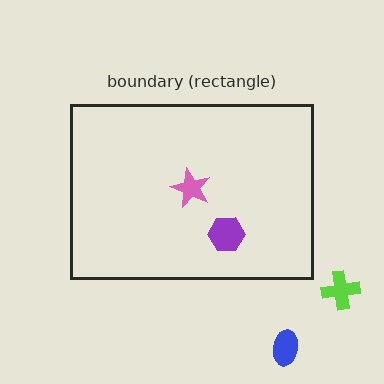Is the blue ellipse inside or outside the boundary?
Outside.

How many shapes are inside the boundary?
2 inside, 2 outside.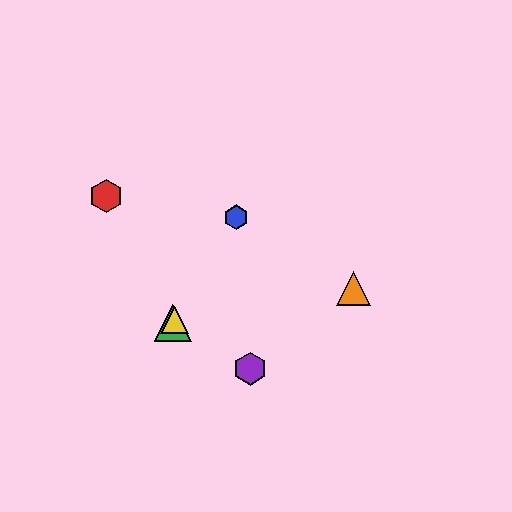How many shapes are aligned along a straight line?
3 shapes (the blue hexagon, the green triangle, the yellow triangle) are aligned along a straight line.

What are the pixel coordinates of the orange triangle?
The orange triangle is at (354, 288).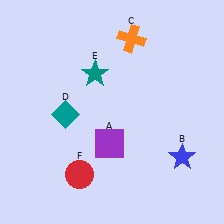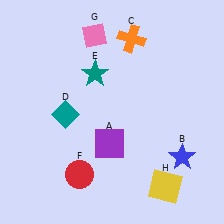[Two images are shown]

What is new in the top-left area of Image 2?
A pink diamond (G) was added in the top-left area of Image 2.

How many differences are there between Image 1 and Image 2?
There are 2 differences between the two images.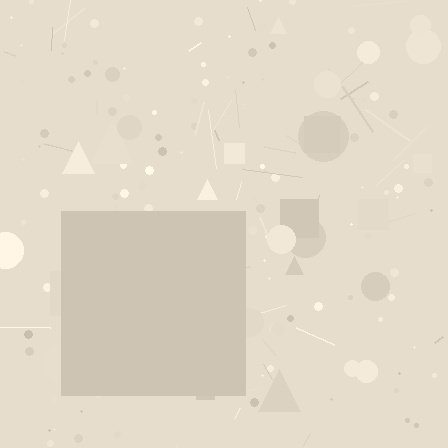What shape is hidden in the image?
A square is hidden in the image.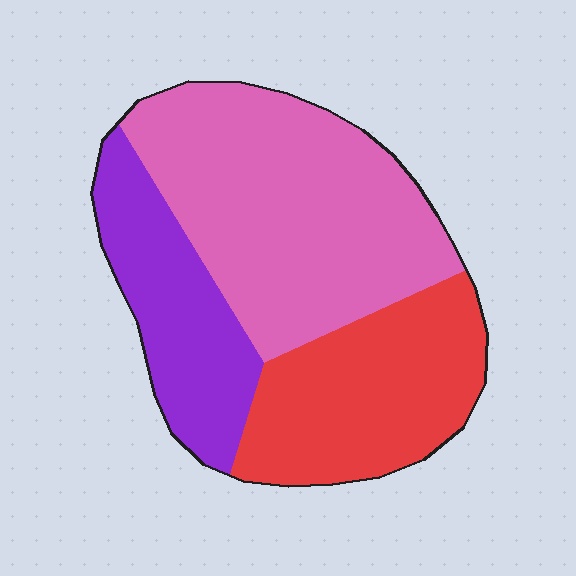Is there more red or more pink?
Pink.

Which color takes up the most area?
Pink, at roughly 45%.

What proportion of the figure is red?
Red takes up about one third (1/3) of the figure.